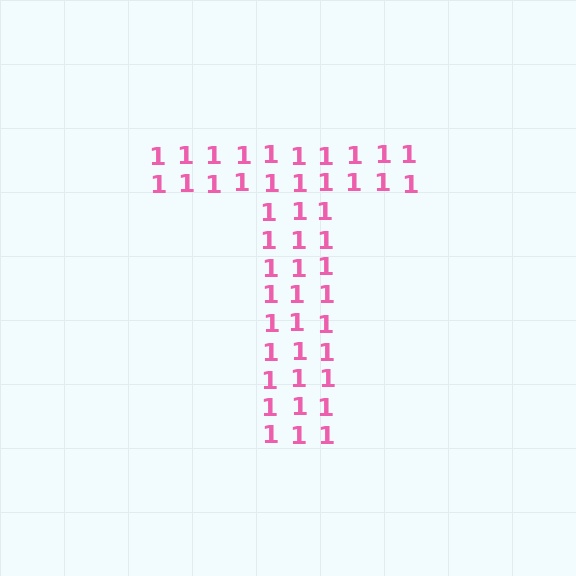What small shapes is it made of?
It is made of small digit 1's.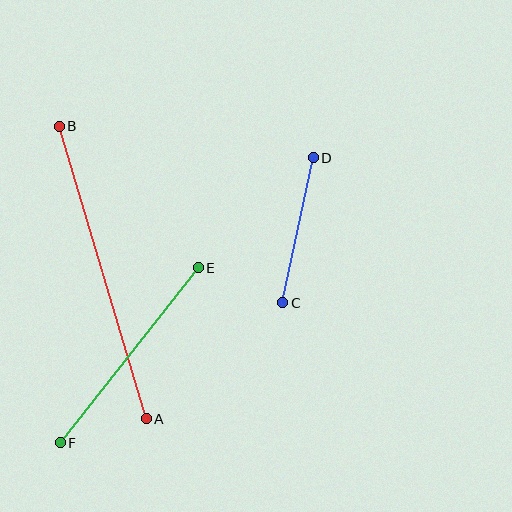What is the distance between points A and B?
The distance is approximately 305 pixels.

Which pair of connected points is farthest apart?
Points A and B are farthest apart.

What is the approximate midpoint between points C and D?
The midpoint is at approximately (298, 230) pixels.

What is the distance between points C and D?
The distance is approximately 148 pixels.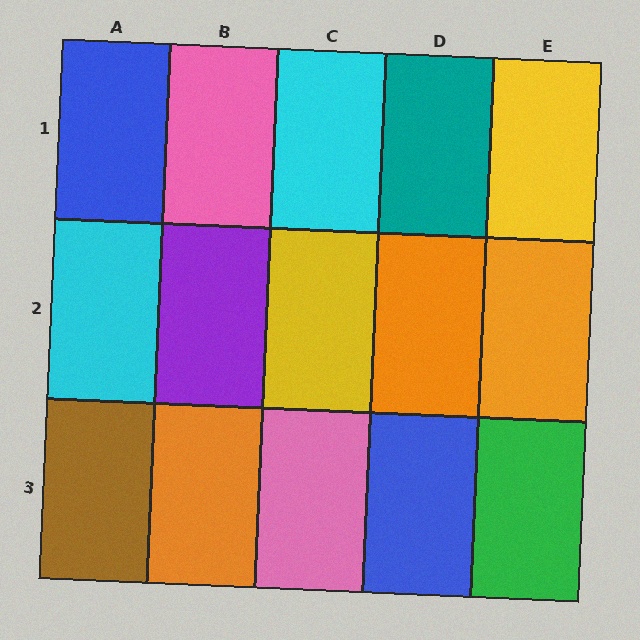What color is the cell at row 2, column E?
Orange.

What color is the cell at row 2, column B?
Purple.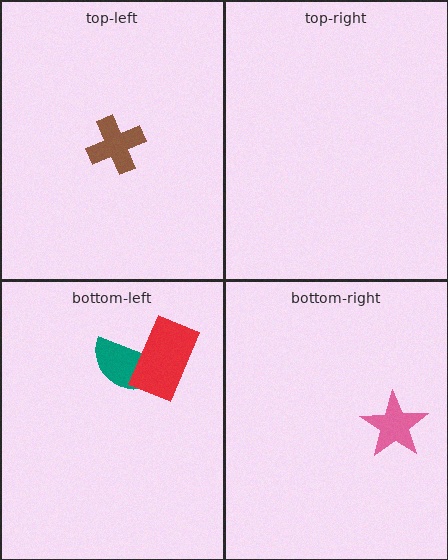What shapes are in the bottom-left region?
The teal semicircle, the red rectangle.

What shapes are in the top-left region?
The brown cross.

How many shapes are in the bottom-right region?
1.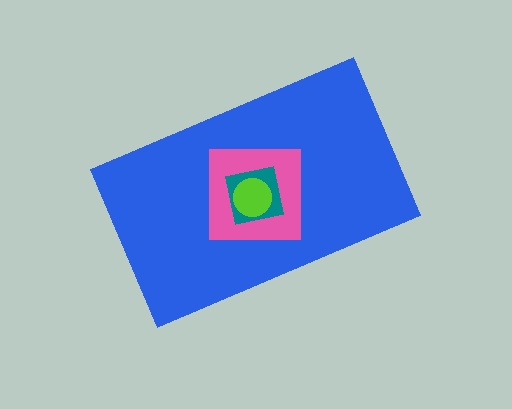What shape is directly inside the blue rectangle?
The pink square.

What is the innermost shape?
The lime circle.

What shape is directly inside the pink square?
The teal square.